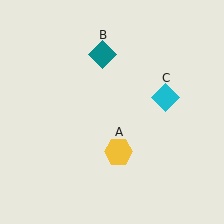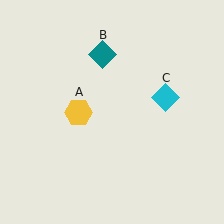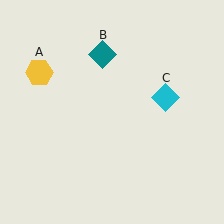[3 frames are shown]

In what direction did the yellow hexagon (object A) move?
The yellow hexagon (object A) moved up and to the left.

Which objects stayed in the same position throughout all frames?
Teal diamond (object B) and cyan diamond (object C) remained stationary.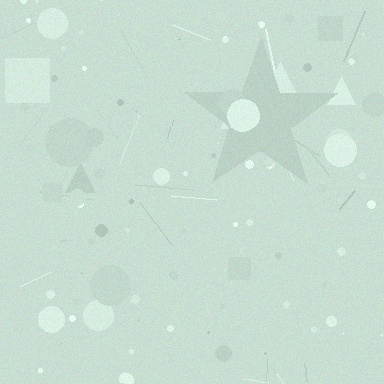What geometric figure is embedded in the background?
A star is embedded in the background.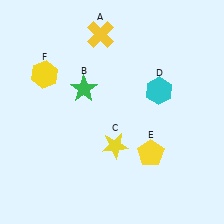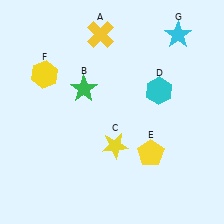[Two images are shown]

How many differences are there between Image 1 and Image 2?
There is 1 difference between the two images.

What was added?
A cyan star (G) was added in Image 2.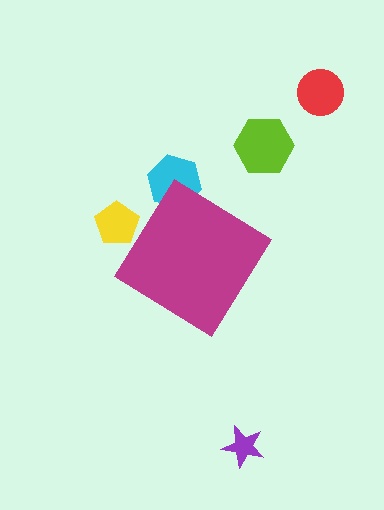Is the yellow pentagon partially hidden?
Yes, the yellow pentagon is partially hidden behind the magenta diamond.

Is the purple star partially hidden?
No, the purple star is fully visible.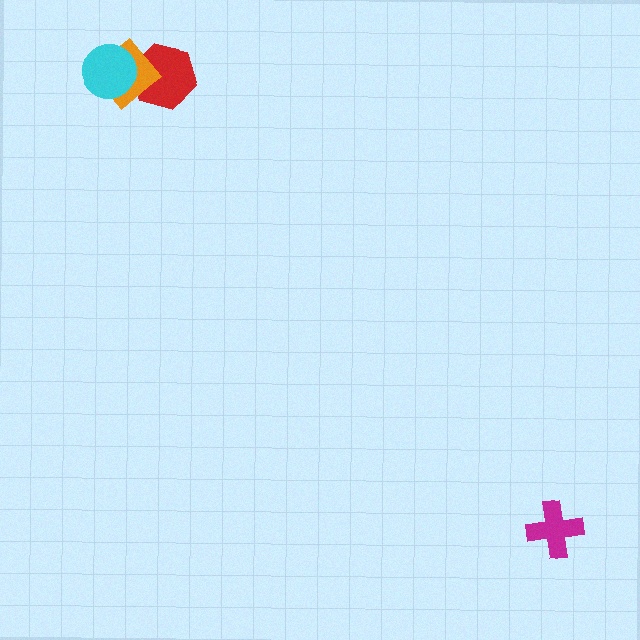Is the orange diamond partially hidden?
Yes, it is partially covered by another shape.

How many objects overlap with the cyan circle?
2 objects overlap with the cyan circle.